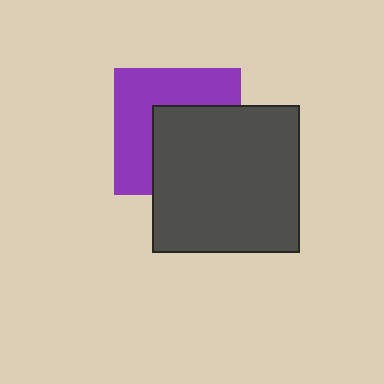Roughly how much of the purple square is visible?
About half of it is visible (roughly 51%).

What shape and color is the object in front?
The object in front is a dark gray square.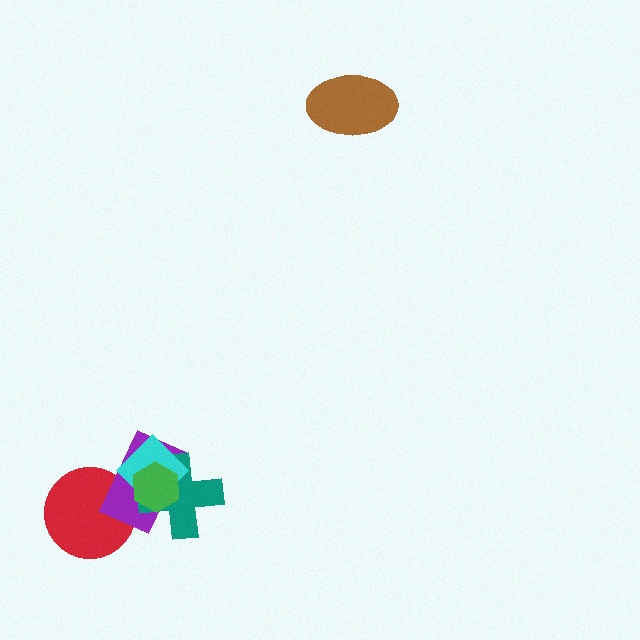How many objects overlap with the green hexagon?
3 objects overlap with the green hexagon.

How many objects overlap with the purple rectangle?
4 objects overlap with the purple rectangle.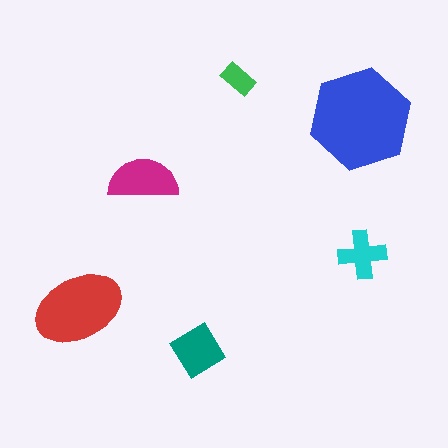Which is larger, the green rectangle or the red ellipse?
The red ellipse.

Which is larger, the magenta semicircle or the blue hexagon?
The blue hexagon.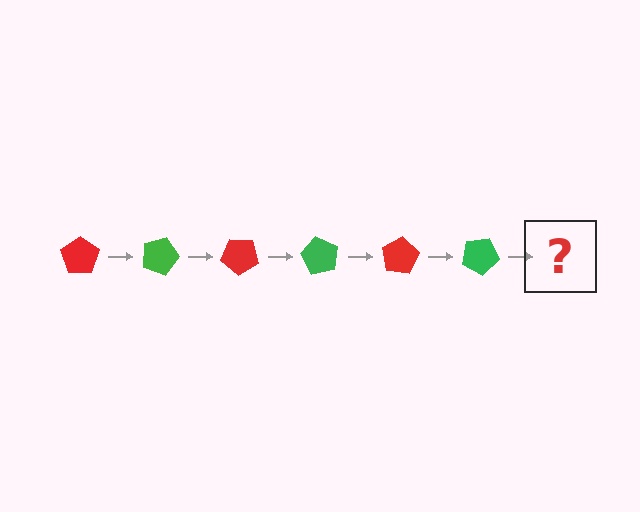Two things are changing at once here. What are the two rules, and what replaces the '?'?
The two rules are that it rotates 20 degrees each step and the color cycles through red and green. The '?' should be a red pentagon, rotated 120 degrees from the start.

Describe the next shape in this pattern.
It should be a red pentagon, rotated 120 degrees from the start.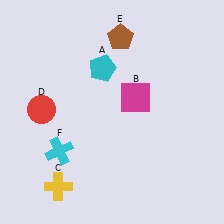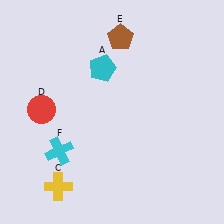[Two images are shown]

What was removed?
The magenta square (B) was removed in Image 2.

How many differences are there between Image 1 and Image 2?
There is 1 difference between the two images.